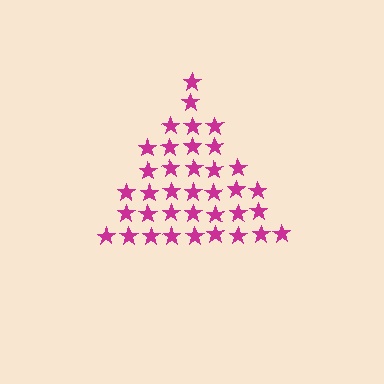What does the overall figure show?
The overall figure shows a triangle.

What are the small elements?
The small elements are stars.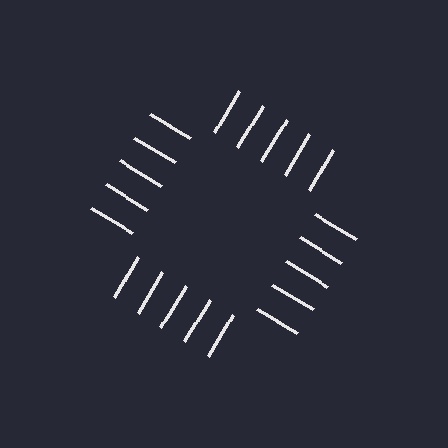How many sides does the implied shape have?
4 sides — the line-ends trace a square.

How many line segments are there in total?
20 — 5 along each of the 4 edges.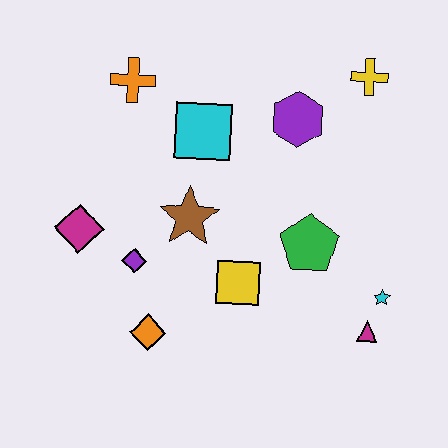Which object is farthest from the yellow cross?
The orange diamond is farthest from the yellow cross.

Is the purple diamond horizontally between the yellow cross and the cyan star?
No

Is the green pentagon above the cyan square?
No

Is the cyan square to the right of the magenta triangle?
No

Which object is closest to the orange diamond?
The purple diamond is closest to the orange diamond.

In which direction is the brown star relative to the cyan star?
The brown star is to the left of the cyan star.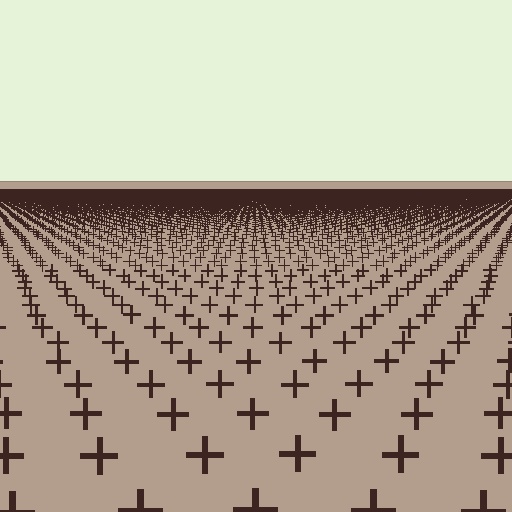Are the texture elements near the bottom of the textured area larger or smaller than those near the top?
Larger. Near the bottom, elements are closer to the viewer and appear at a bigger on-screen size.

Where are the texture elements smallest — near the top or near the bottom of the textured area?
Near the top.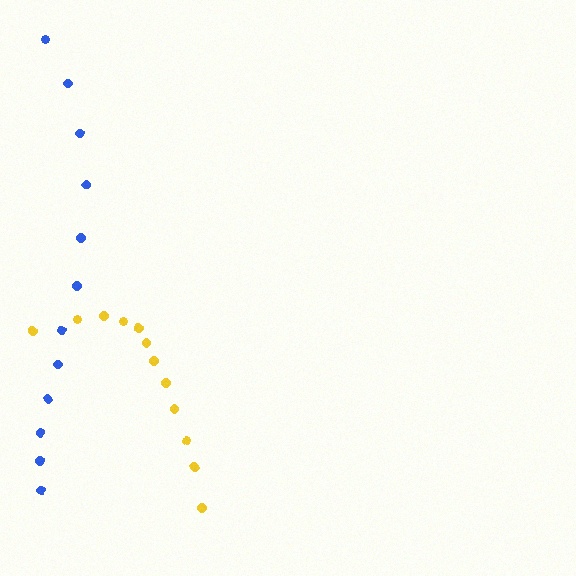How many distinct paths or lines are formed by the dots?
There are 2 distinct paths.